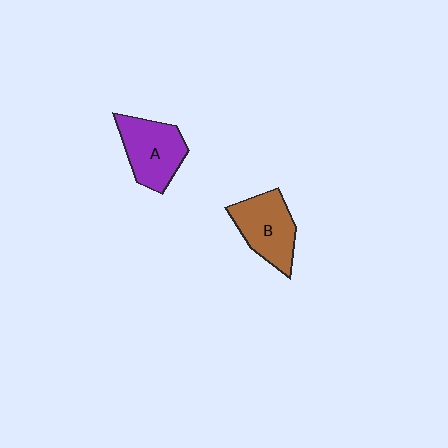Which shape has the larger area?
Shape A (purple).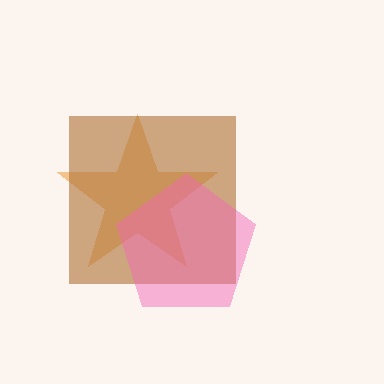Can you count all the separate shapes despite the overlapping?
Yes, there are 3 separate shapes.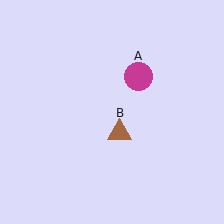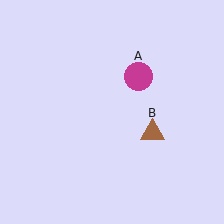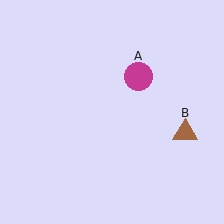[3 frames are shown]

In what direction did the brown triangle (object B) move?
The brown triangle (object B) moved right.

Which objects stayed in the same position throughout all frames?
Magenta circle (object A) remained stationary.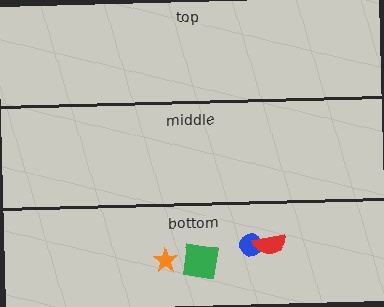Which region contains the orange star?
The bottom region.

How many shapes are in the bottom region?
4.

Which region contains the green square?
The bottom region.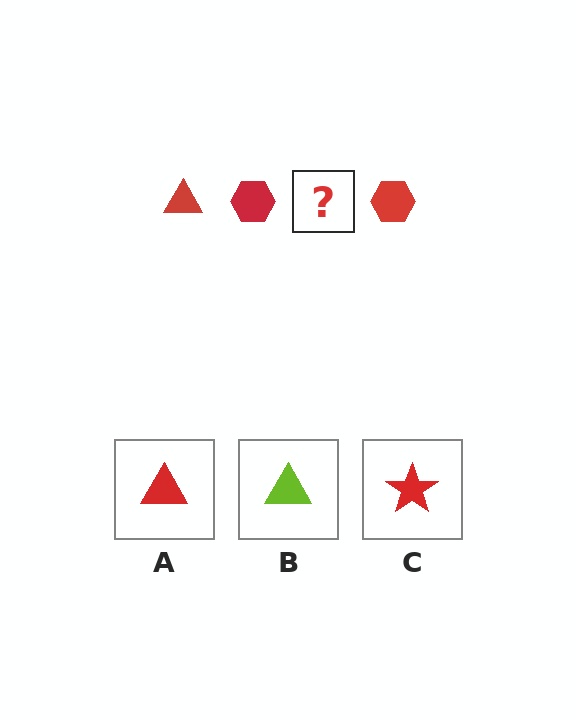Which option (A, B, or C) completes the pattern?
A.